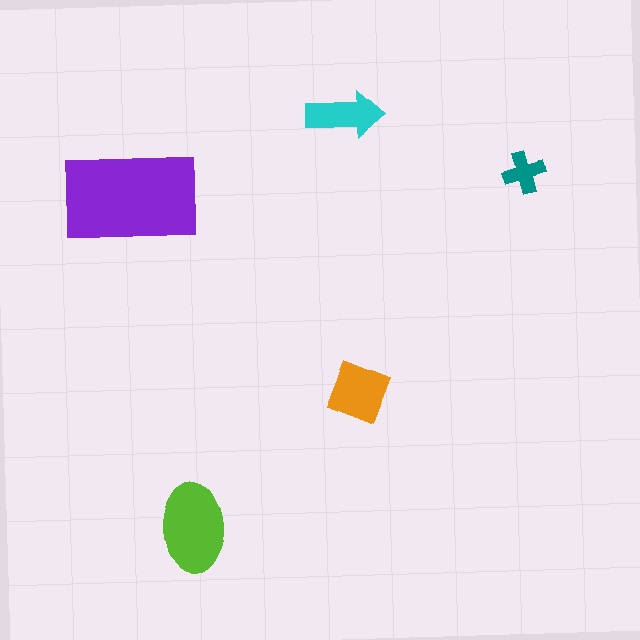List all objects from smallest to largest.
The teal cross, the cyan arrow, the orange square, the lime ellipse, the purple rectangle.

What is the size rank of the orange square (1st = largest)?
3rd.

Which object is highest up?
The cyan arrow is topmost.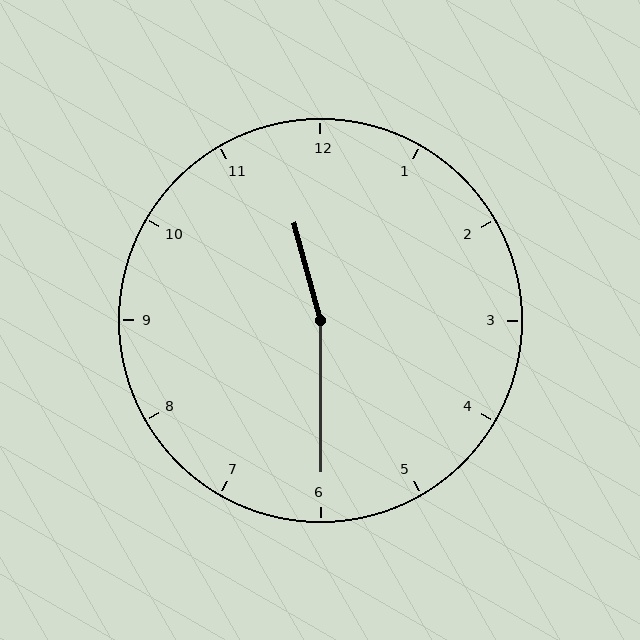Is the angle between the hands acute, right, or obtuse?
It is obtuse.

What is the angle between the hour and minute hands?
Approximately 165 degrees.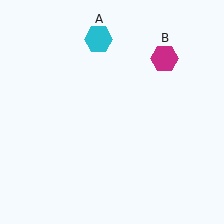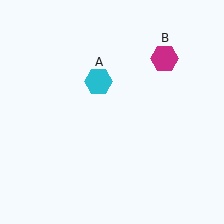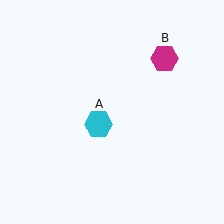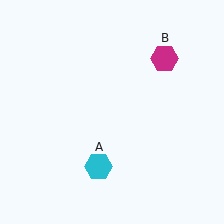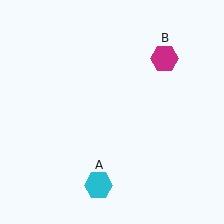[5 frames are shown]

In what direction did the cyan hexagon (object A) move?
The cyan hexagon (object A) moved down.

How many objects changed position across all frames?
1 object changed position: cyan hexagon (object A).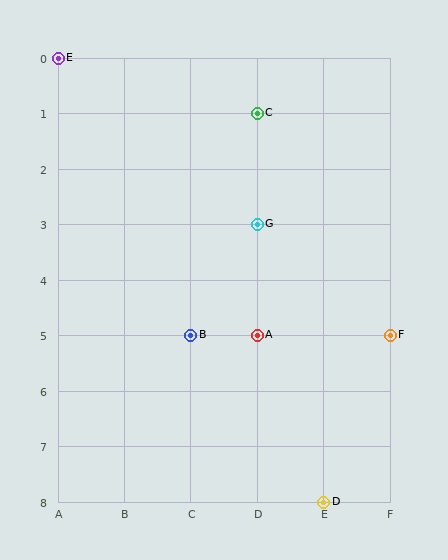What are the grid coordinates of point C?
Point C is at grid coordinates (D, 1).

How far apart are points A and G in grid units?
Points A and G are 2 rows apart.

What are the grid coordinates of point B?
Point B is at grid coordinates (C, 5).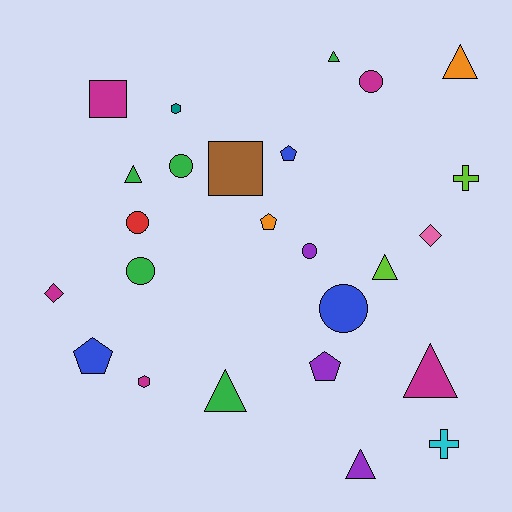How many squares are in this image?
There are 2 squares.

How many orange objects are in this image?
There are 2 orange objects.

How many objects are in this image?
There are 25 objects.